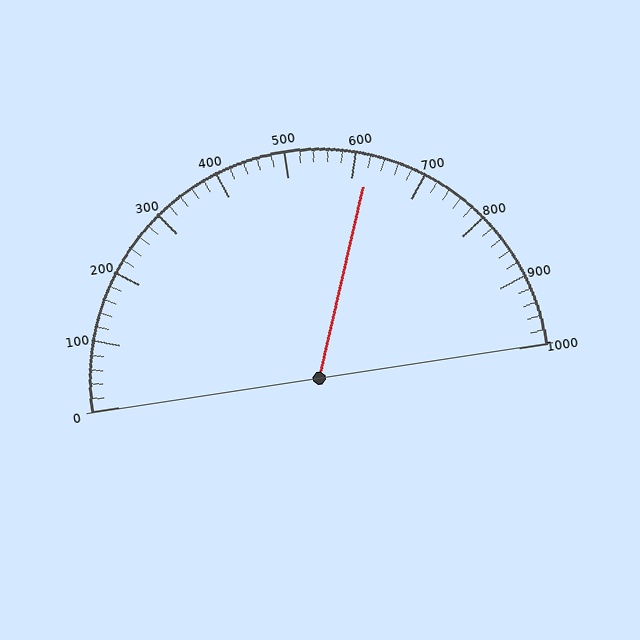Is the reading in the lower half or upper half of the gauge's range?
The reading is in the upper half of the range (0 to 1000).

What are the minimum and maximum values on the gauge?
The gauge ranges from 0 to 1000.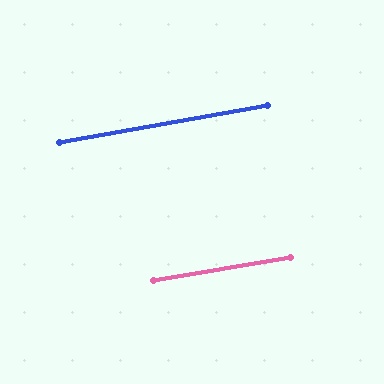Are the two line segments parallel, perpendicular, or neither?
Parallel — their directions differ by only 1.0°.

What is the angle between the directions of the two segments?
Approximately 1 degree.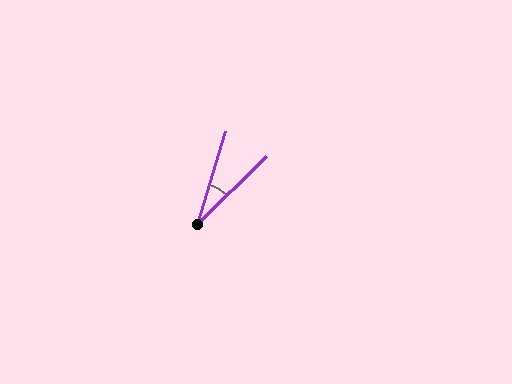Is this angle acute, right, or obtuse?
It is acute.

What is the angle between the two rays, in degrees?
Approximately 28 degrees.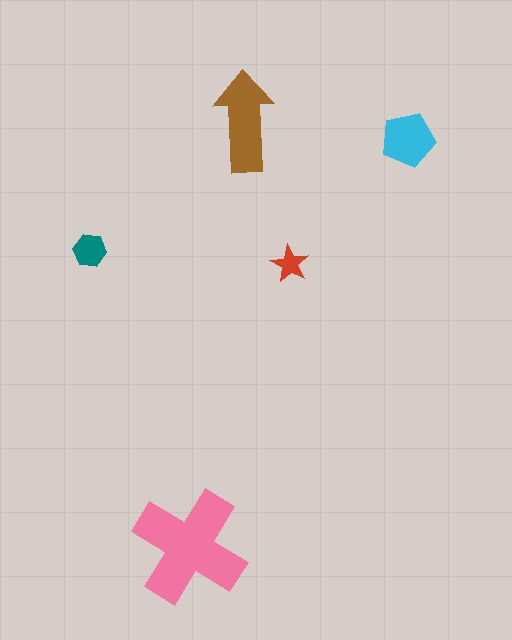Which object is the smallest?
The red star.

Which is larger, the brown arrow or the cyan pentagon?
The brown arrow.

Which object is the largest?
The pink cross.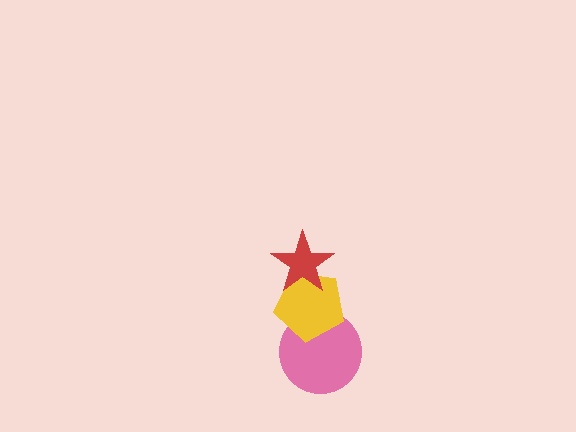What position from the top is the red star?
The red star is 1st from the top.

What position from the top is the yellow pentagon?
The yellow pentagon is 2nd from the top.